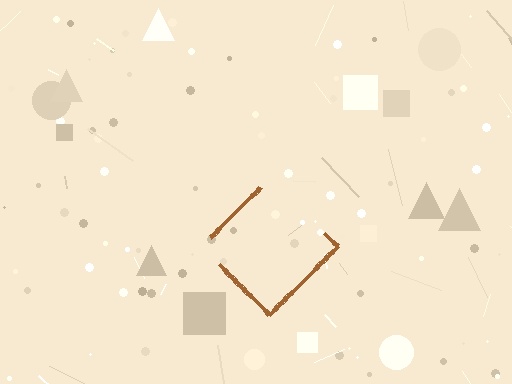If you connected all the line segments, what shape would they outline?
They would outline a diamond.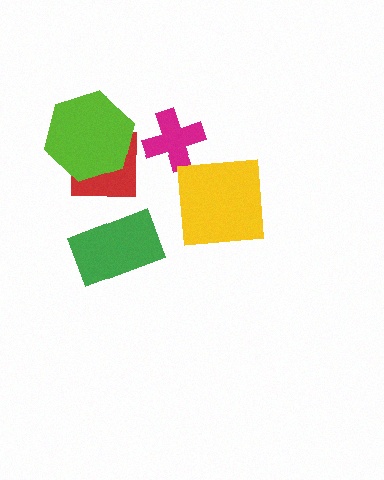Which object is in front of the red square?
The lime hexagon is in front of the red square.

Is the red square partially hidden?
Yes, it is partially covered by another shape.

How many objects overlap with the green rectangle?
0 objects overlap with the green rectangle.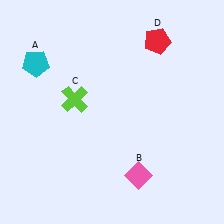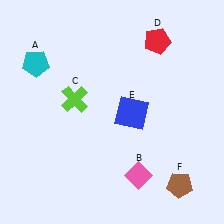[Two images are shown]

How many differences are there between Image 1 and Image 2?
There are 2 differences between the two images.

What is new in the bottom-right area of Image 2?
A blue square (E) was added in the bottom-right area of Image 2.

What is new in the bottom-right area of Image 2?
A brown pentagon (F) was added in the bottom-right area of Image 2.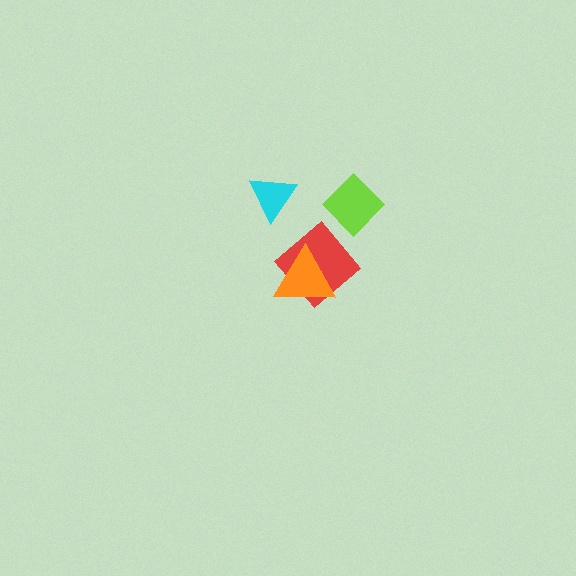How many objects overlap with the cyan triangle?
0 objects overlap with the cyan triangle.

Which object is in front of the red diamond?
The orange triangle is in front of the red diamond.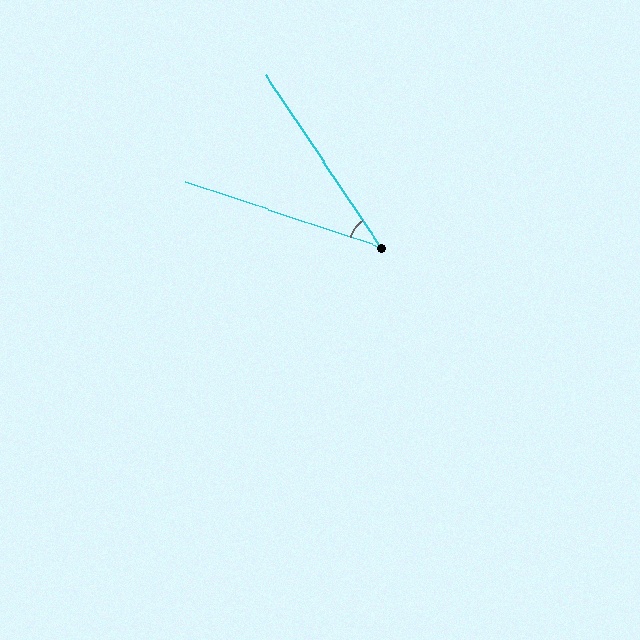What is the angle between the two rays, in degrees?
Approximately 38 degrees.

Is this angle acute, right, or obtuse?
It is acute.